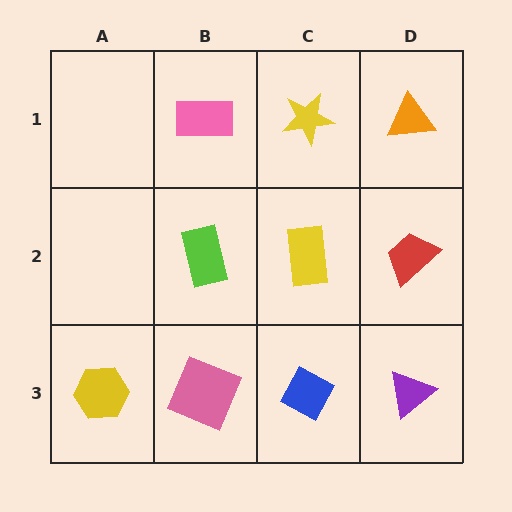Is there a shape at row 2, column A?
No, that cell is empty.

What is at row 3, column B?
A pink square.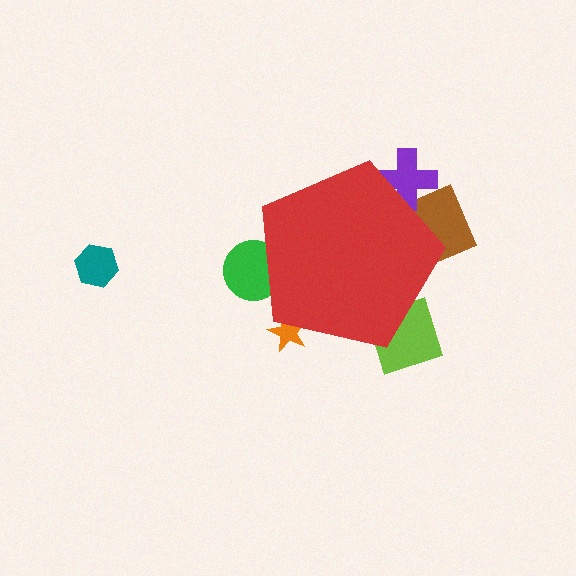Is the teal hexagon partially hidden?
No, the teal hexagon is fully visible.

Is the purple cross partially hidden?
Yes, the purple cross is partially hidden behind the red pentagon.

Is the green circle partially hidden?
Yes, the green circle is partially hidden behind the red pentagon.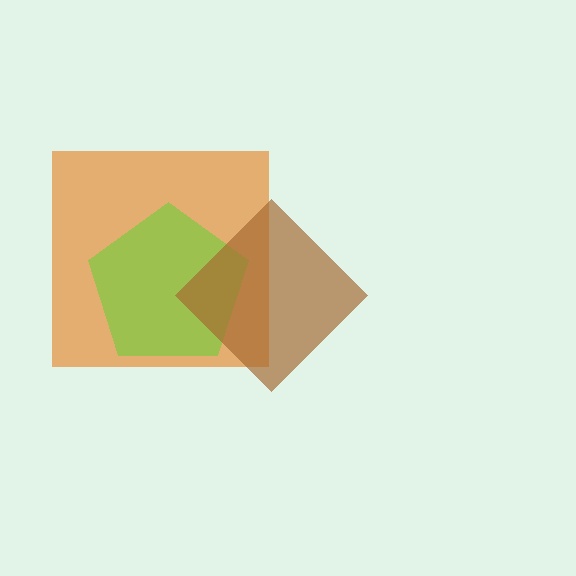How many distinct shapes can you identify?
There are 3 distinct shapes: an orange square, a lime pentagon, a brown diamond.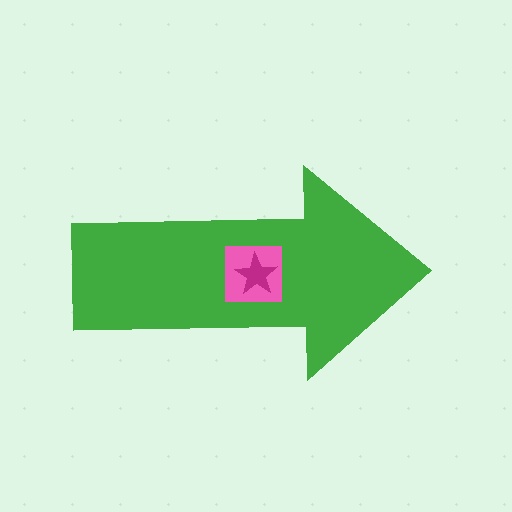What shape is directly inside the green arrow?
The pink square.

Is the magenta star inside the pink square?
Yes.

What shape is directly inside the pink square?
The magenta star.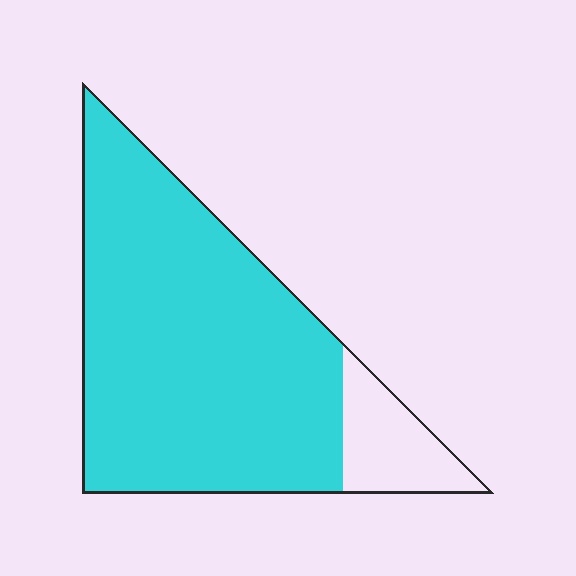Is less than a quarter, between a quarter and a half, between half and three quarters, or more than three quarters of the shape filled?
More than three quarters.